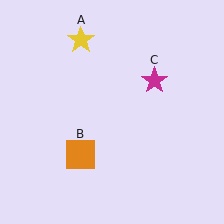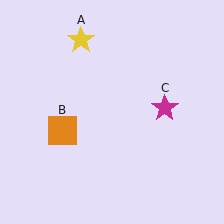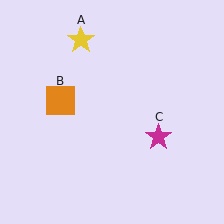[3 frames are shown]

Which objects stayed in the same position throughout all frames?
Yellow star (object A) remained stationary.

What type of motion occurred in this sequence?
The orange square (object B), magenta star (object C) rotated clockwise around the center of the scene.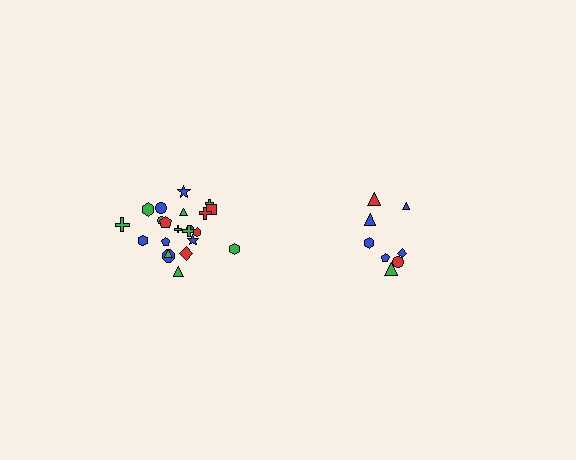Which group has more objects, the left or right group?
The left group.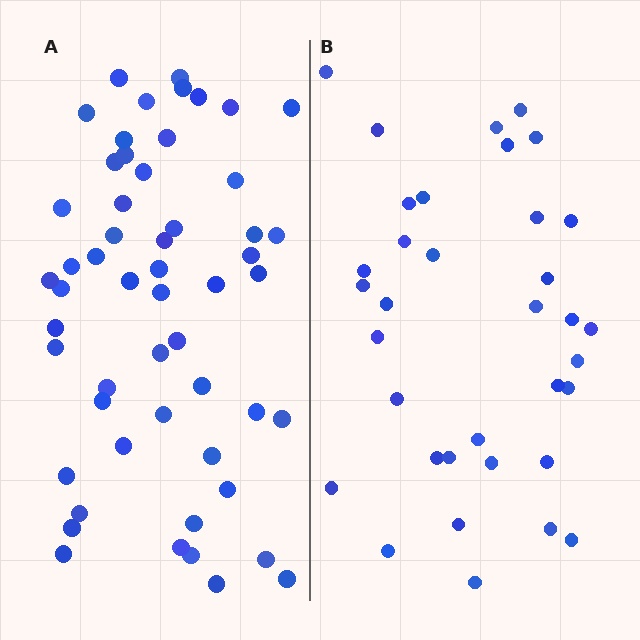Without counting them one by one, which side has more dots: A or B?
Region A (the left region) has more dots.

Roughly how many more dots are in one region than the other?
Region A has approximately 20 more dots than region B.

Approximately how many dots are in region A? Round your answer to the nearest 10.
About 50 dots. (The exact count is 54, which rounds to 50.)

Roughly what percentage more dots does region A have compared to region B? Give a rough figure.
About 55% more.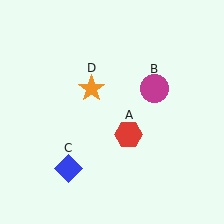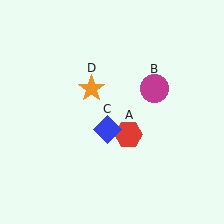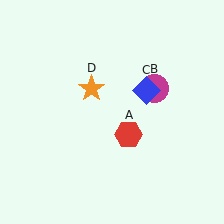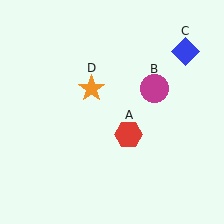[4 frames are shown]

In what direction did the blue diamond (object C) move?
The blue diamond (object C) moved up and to the right.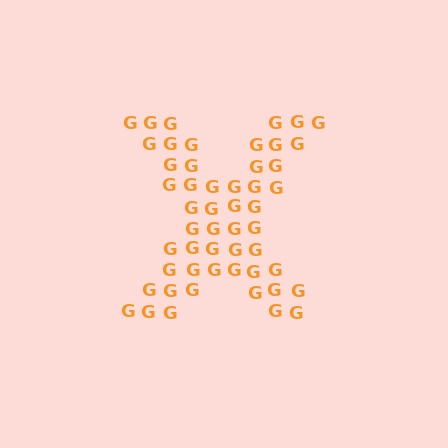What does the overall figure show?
The overall figure shows the letter X.